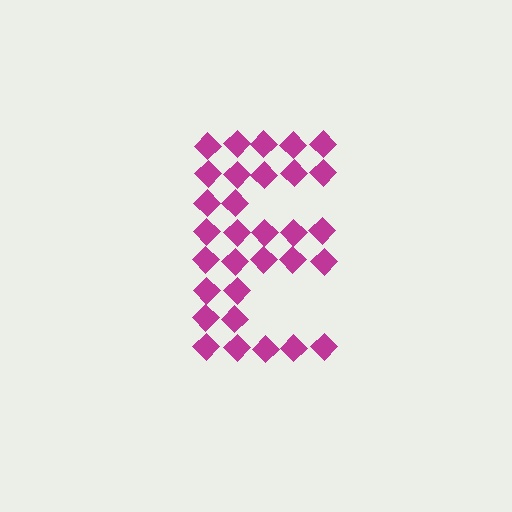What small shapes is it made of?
It is made of small diamonds.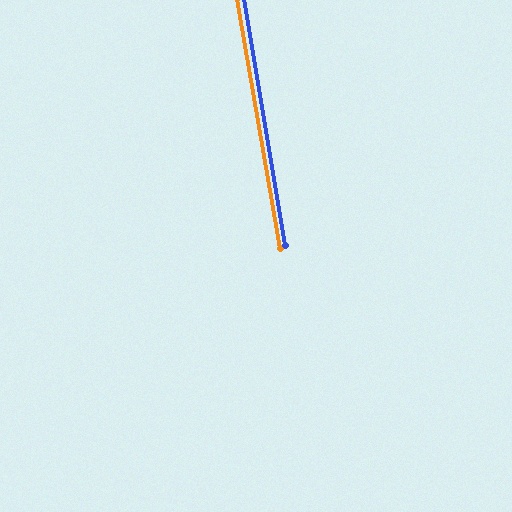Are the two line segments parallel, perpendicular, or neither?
Parallel — their directions differ by only 0.3°.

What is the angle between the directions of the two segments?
Approximately 0 degrees.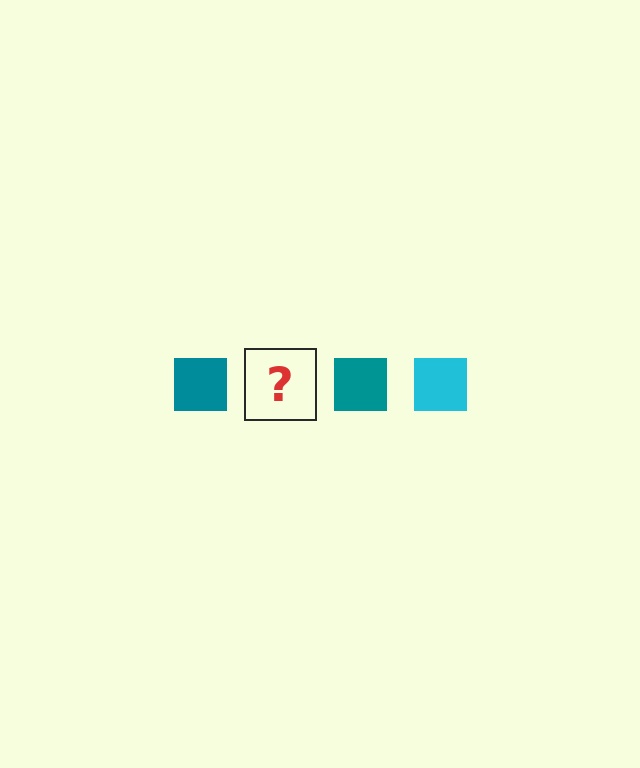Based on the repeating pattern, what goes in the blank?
The blank should be a cyan square.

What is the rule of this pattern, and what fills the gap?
The rule is that the pattern cycles through teal, cyan squares. The gap should be filled with a cyan square.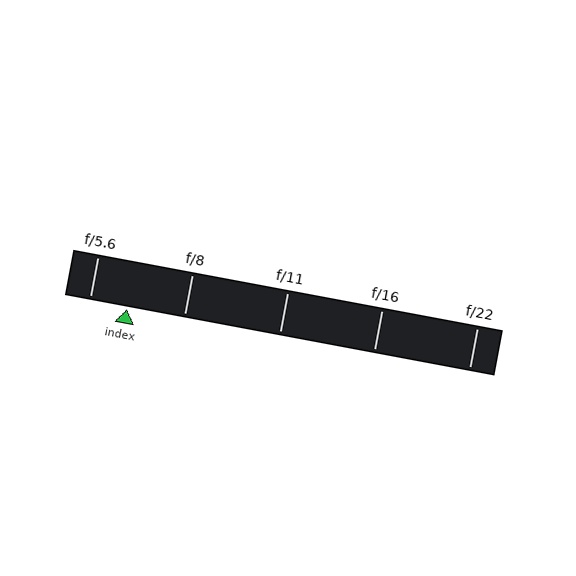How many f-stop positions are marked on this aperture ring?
There are 5 f-stop positions marked.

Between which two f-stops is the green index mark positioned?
The index mark is between f/5.6 and f/8.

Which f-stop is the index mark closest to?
The index mark is closest to f/5.6.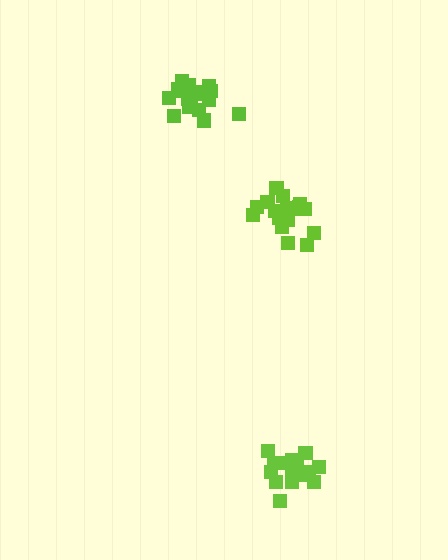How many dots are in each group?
Group 1: 19 dots, Group 2: 17 dots, Group 3: 19 dots (55 total).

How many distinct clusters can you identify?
There are 3 distinct clusters.